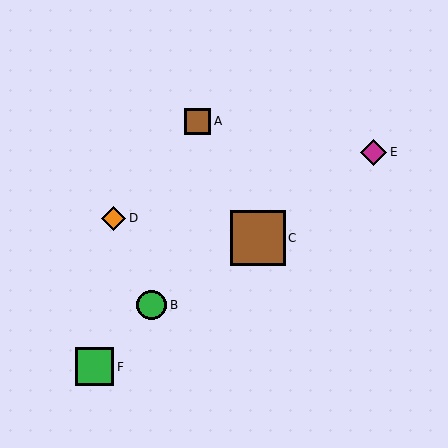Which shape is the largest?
The brown square (labeled C) is the largest.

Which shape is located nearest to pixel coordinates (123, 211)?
The orange diamond (labeled D) at (114, 218) is nearest to that location.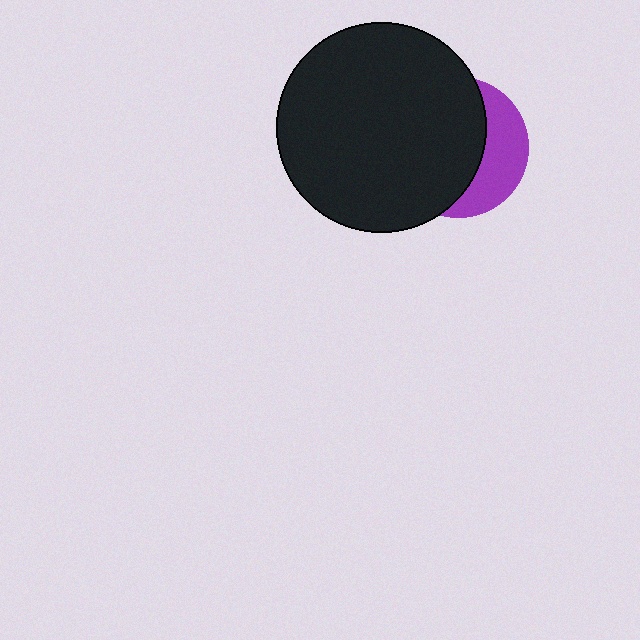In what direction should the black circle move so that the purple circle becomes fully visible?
The black circle should move left. That is the shortest direction to clear the overlap and leave the purple circle fully visible.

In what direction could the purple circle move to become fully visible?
The purple circle could move right. That would shift it out from behind the black circle entirely.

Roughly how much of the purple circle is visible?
A small part of it is visible (roughly 34%).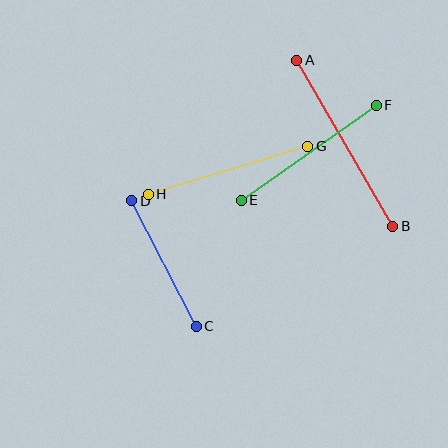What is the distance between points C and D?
The distance is approximately 141 pixels.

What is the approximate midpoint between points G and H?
The midpoint is at approximately (228, 170) pixels.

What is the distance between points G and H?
The distance is approximately 166 pixels.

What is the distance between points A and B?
The distance is approximately 192 pixels.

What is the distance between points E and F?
The distance is approximately 165 pixels.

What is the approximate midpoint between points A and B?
The midpoint is at approximately (345, 143) pixels.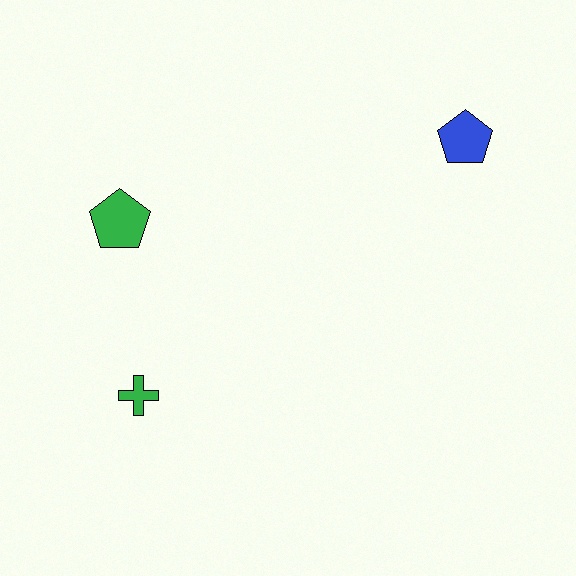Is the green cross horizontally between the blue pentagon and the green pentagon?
Yes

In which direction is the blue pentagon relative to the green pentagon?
The blue pentagon is to the right of the green pentagon.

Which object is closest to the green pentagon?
The green cross is closest to the green pentagon.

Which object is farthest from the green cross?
The blue pentagon is farthest from the green cross.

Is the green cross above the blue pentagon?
No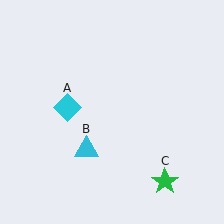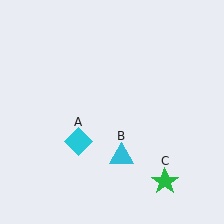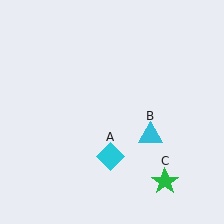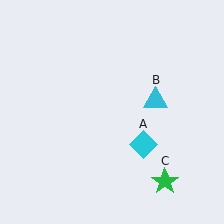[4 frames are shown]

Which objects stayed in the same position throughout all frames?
Green star (object C) remained stationary.